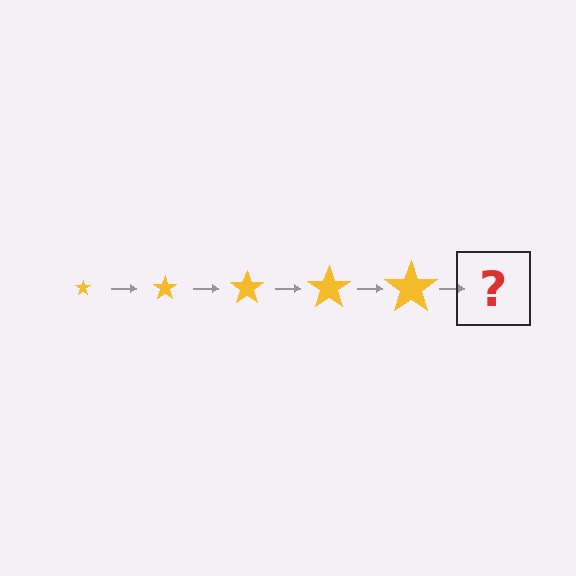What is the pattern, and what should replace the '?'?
The pattern is that the star gets progressively larger each step. The '?' should be a yellow star, larger than the previous one.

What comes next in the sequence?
The next element should be a yellow star, larger than the previous one.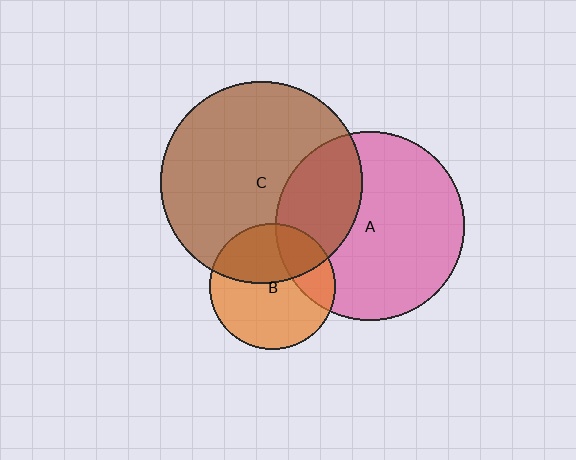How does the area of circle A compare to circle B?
Approximately 2.3 times.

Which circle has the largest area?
Circle C (brown).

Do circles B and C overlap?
Yes.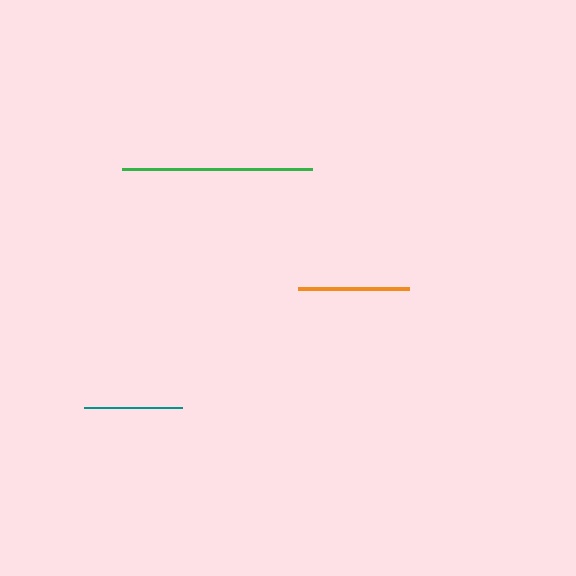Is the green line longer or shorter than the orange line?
The green line is longer than the orange line.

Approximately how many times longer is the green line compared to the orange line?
The green line is approximately 1.7 times the length of the orange line.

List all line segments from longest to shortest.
From longest to shortest: green, orange, teal.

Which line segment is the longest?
The green line is the longest at approximately 190 pixels.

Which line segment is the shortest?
The teal line is the shortest at approximately 98 pixels.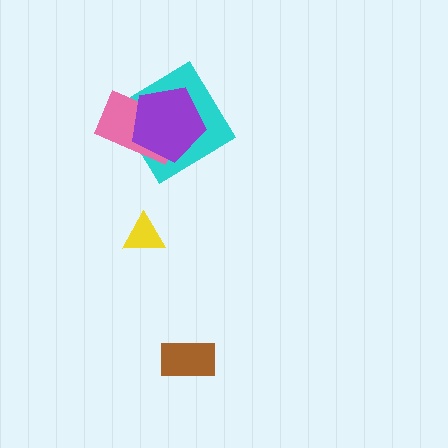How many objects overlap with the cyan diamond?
2 objects overlap with the cyan diamond.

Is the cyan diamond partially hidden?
Yes, it is partially covered by another shape.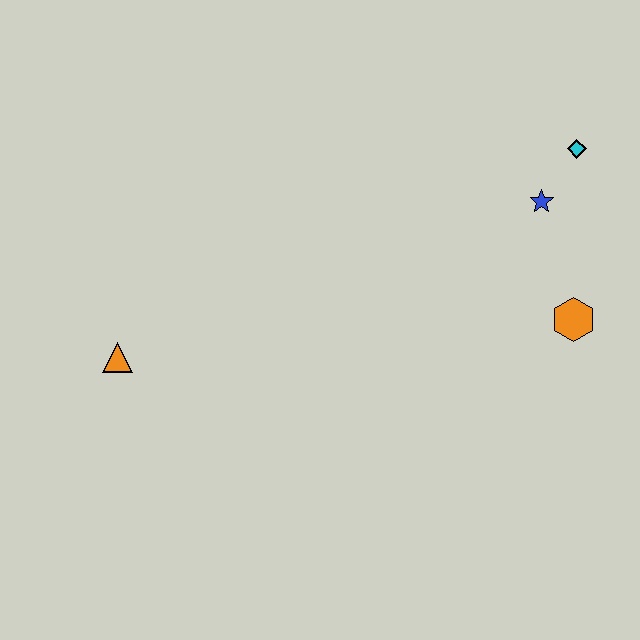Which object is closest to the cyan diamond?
The blue star is closest to the cyan diamond.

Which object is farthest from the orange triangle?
The cyan diamond is farthest from the orange triangle.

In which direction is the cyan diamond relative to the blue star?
The cyan diamond is above the blue star.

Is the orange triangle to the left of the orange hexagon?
Yes